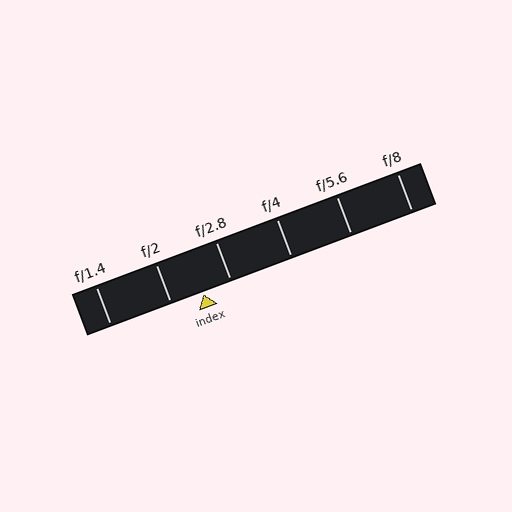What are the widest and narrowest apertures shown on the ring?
The widest aperture shown is f/1.4 and the narrowest is f/8.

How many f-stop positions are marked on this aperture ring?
There are 6 f-stop positions marked.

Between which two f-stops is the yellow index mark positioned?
The index mark is between f/2 and f/2.8.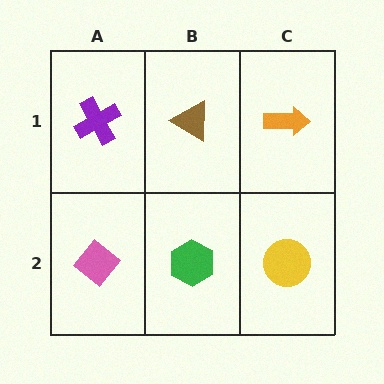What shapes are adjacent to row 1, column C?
A yellow circle (row 2, column C), a brown triangle (row 1, column B).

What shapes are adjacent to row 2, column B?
A brown triangle (row 1, column B), a pink diamond (row 2, column A), a yellow circle (row 2, column C).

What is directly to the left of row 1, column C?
A brown triangle.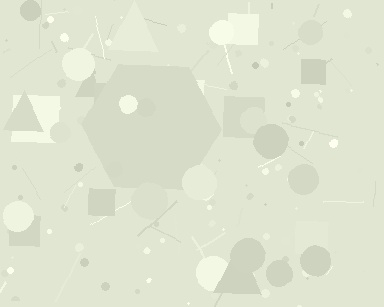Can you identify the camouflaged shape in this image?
The camouflaged shape is a hexagon.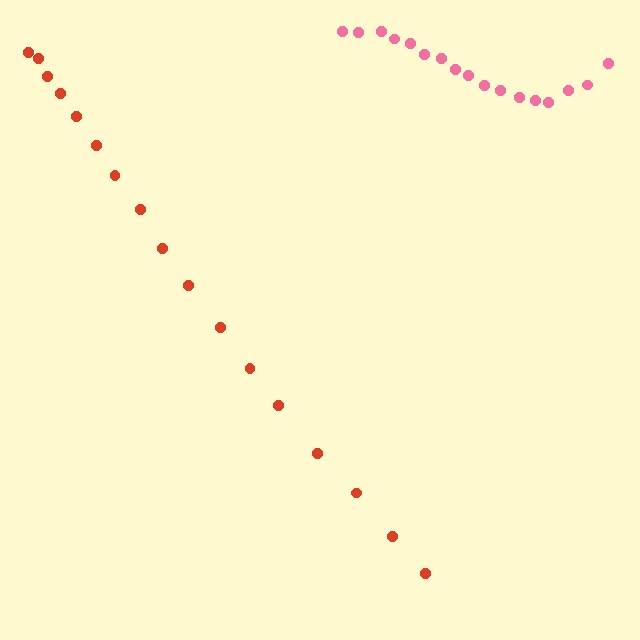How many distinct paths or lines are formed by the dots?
There are 2 distinct paths.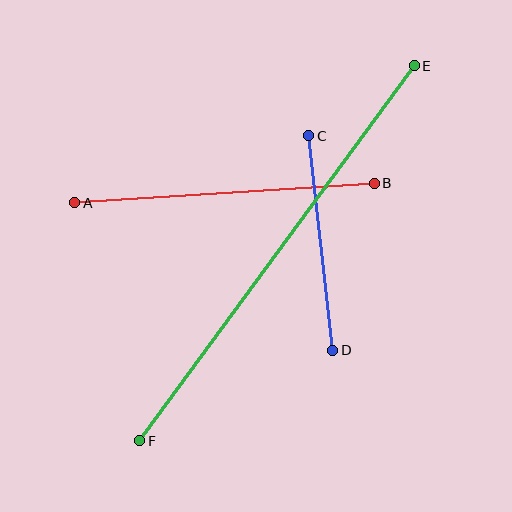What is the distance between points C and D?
The distance is approximately 216 pixels.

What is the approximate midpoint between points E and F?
The midpoint is at approximately (277, 253) pixels.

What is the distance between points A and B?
The distance is approximately 300 pixels.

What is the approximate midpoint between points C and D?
The midpoint is at approximately (321, 243) pixels.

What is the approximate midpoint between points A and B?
The midpoint is at approximately (225, 193) pixels.